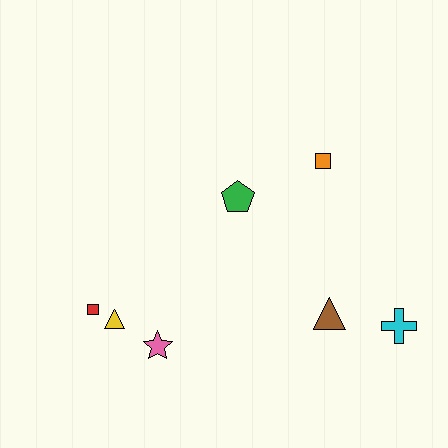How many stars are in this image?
There is 1 star.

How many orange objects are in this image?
There is 1 orange object.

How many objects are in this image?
There are 7 objects.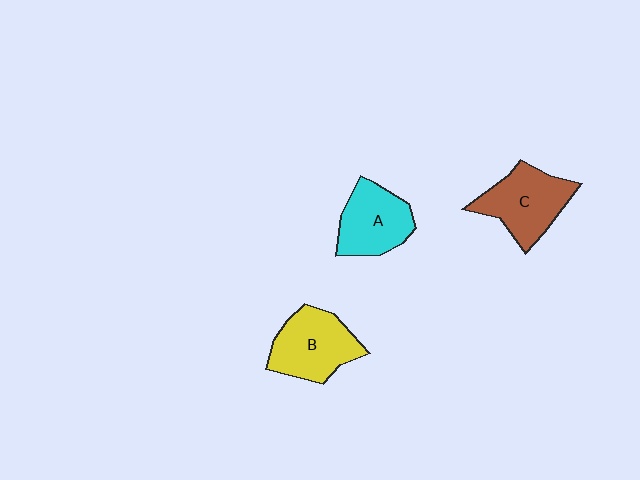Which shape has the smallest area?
Shape A (cyan).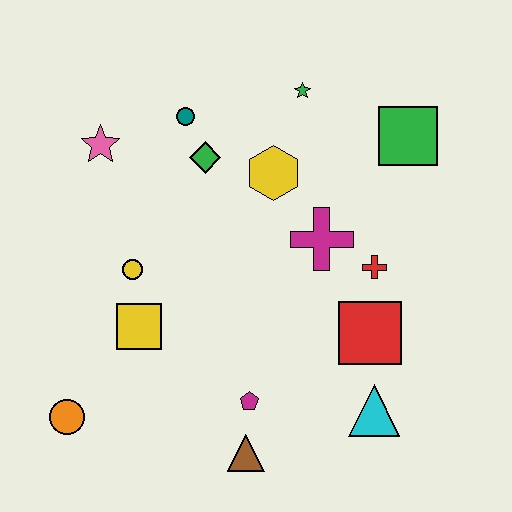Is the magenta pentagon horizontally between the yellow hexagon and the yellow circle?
Yes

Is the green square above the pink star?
Yes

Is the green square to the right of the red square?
Yes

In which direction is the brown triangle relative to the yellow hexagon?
The brown triangle is below the yellow hexagon.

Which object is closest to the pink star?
The teal circle is closest to the pink star.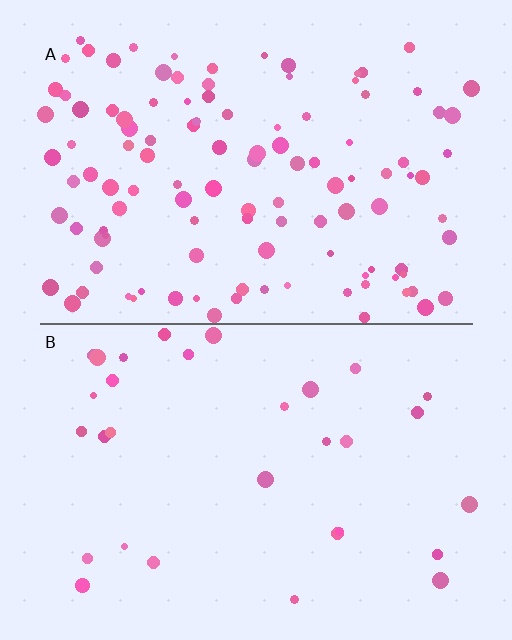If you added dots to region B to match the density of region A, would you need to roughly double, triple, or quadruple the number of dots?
Approximately quadruple.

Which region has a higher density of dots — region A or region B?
A (the top).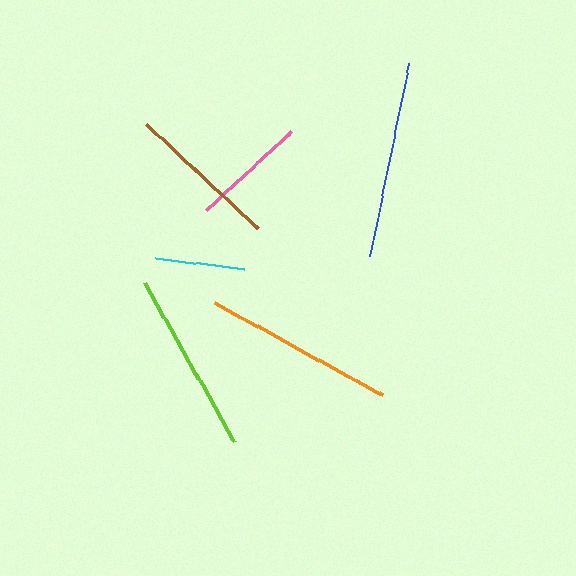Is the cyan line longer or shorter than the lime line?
The lime line is longer than the cyan line.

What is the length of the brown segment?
The brown segment is approximately 152 pixels long.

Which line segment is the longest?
The blue line is the longest at approximately 197 pixels.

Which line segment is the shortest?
The cyan line is the shortest at approximately 89 pixels.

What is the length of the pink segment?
The pink segment is approximately 117 pixels long.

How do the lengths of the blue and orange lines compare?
The blue and orange lines are approximately the same length.